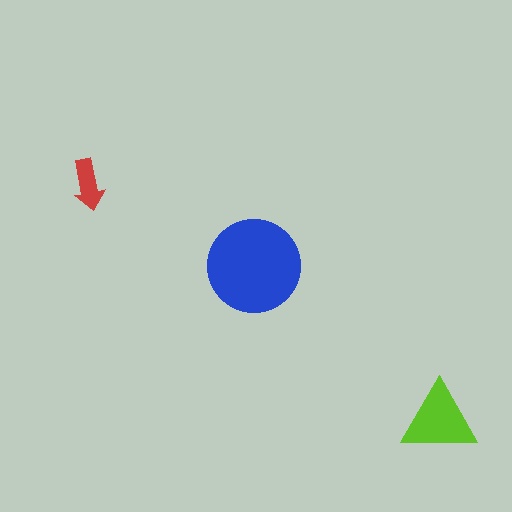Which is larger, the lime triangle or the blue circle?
The blue circle.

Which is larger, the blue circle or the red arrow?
The blue circle.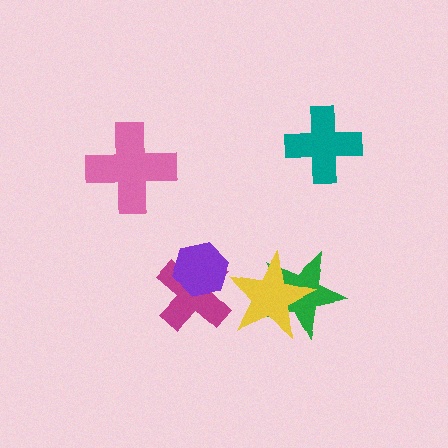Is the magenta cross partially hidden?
Yes, it is partially covered by another shape.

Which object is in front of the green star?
The yellow star is in front of the green star.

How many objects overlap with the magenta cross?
2 objects overlap with the magenta cross.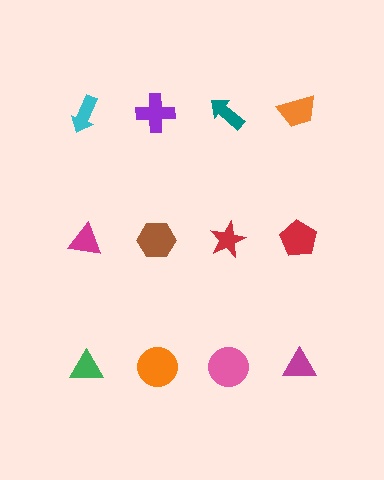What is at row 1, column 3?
A teal arrow.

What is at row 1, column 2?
A purple cross.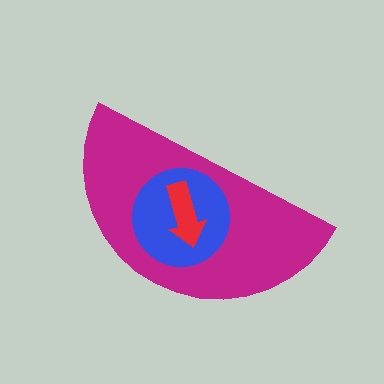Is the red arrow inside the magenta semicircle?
Yes.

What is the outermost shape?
The magenta semicircle.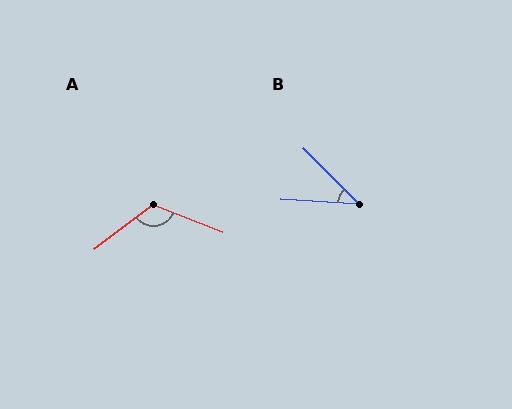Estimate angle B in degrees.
Approximately 42 degrees.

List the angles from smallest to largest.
B (42°), A (121°).